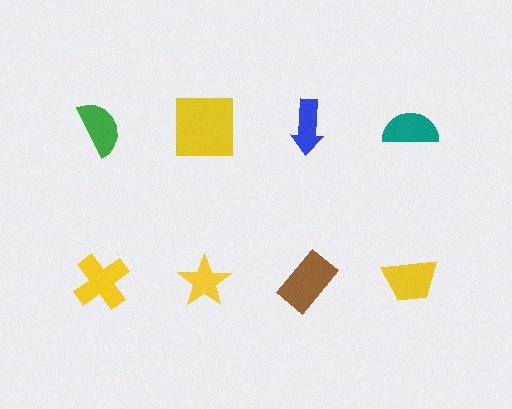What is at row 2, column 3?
A brown rectangle.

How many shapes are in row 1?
4 shapes.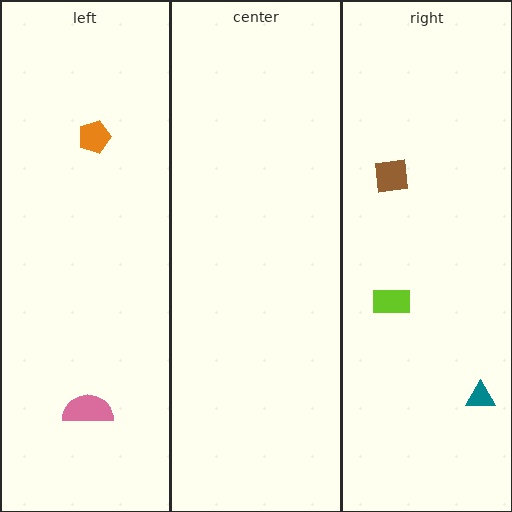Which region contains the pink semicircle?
The left region.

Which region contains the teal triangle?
The right region.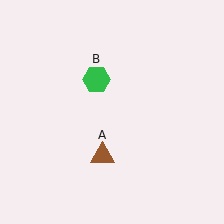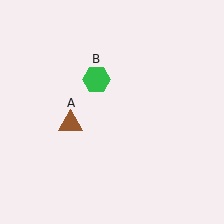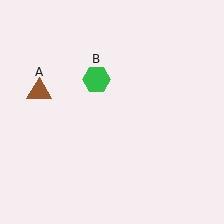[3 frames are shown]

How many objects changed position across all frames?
1 object changed position: brown triangle (object A).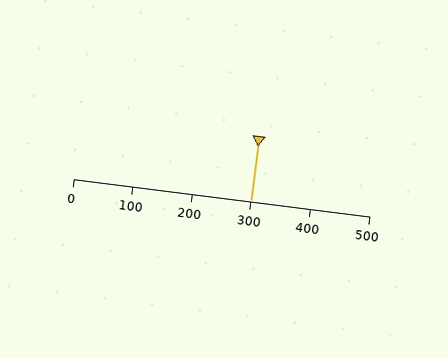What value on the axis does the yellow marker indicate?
The marker indicates approximately 300.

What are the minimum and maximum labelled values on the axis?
The axis runs from 0 to 500.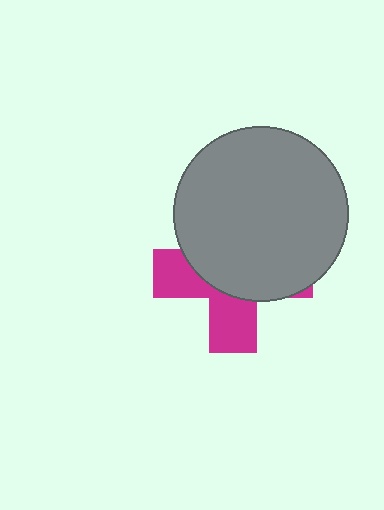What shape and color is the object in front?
The object in front is a gray circle.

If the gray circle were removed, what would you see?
You would see the complete magenta cross.